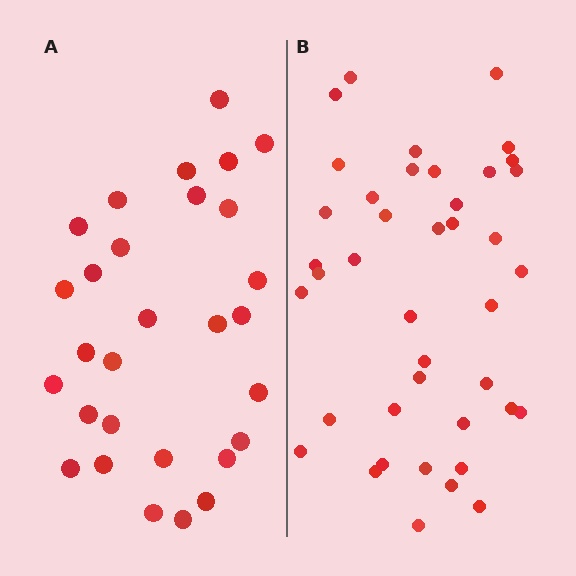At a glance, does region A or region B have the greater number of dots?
Region B (the right region) has more dots.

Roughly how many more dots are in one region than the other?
Region B has roughly 12 or so more dots than region A.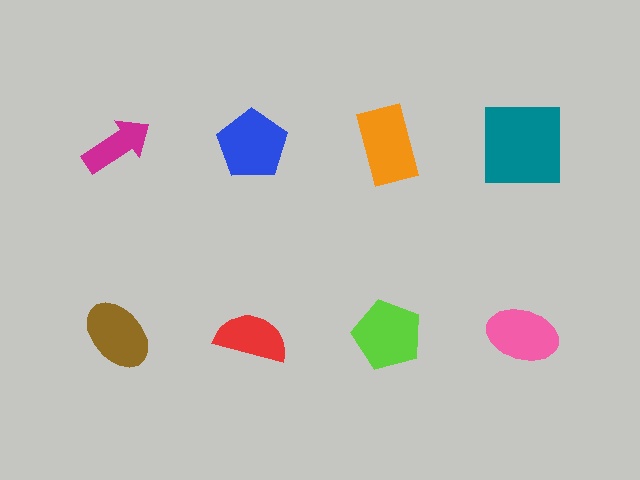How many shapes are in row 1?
4 shapes.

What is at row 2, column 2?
A red semicircle.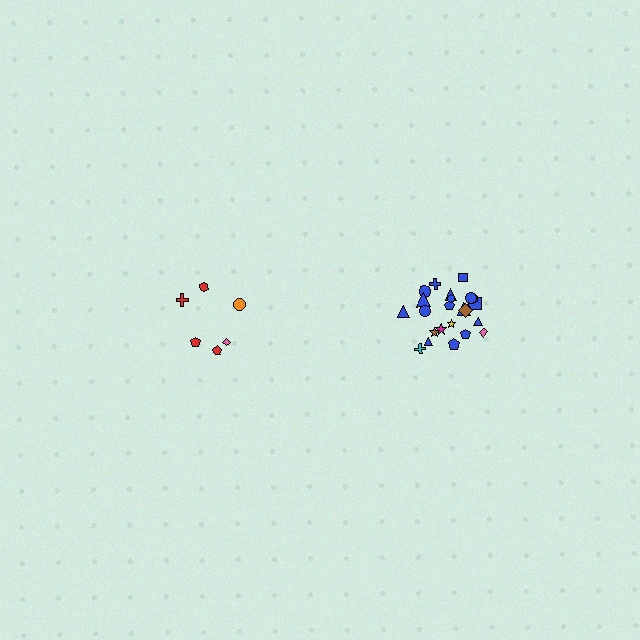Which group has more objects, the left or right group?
The right group.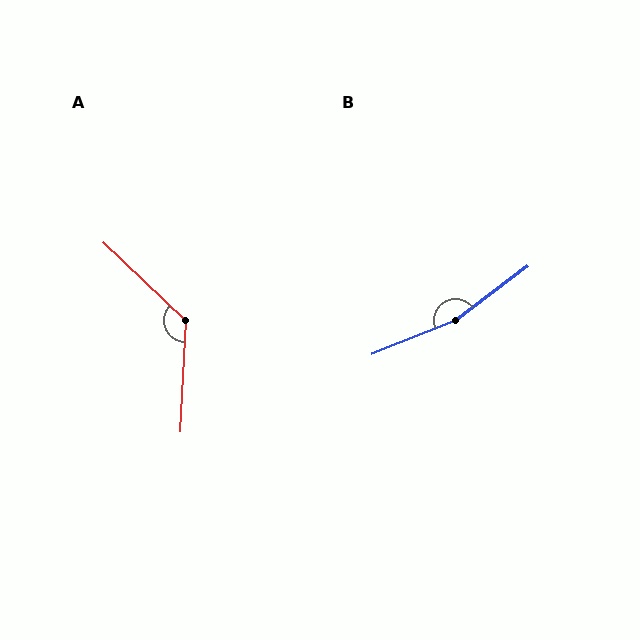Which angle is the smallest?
A, at approximately 130 degrees.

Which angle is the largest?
B, at approximately 165 degrees.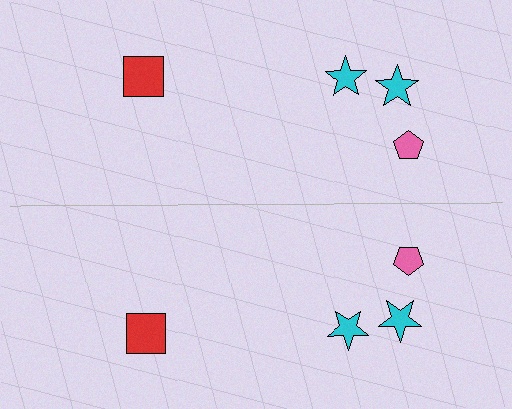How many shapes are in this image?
There are 8 shapes in this image.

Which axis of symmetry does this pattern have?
The pattern has a horizontal axis of symmetry running through the center of the image.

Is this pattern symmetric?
Yes, this pattern has bilateral (reflection) symmetry.